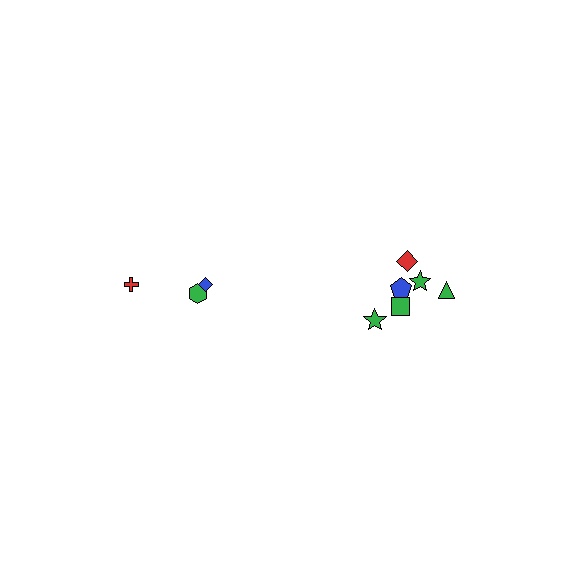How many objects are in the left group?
There are 3 objects.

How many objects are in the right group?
There are 6 objects.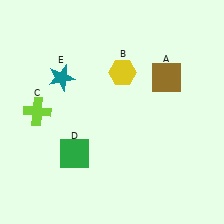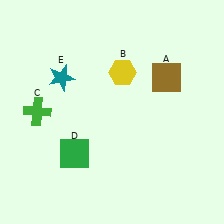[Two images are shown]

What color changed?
The cross (C) changed from lime in Image 1 to green in Image 2.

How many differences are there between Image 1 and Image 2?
There is 1 difference between the two images.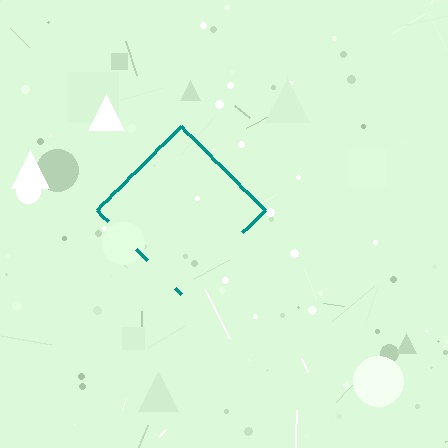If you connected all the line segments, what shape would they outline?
They would outline a diamond.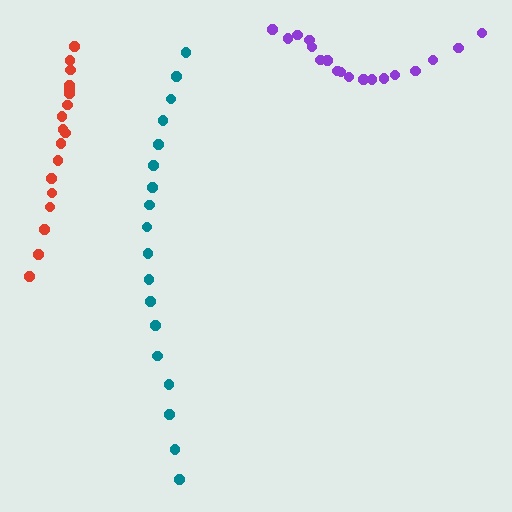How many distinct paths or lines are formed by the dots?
There are 3 distinct paths.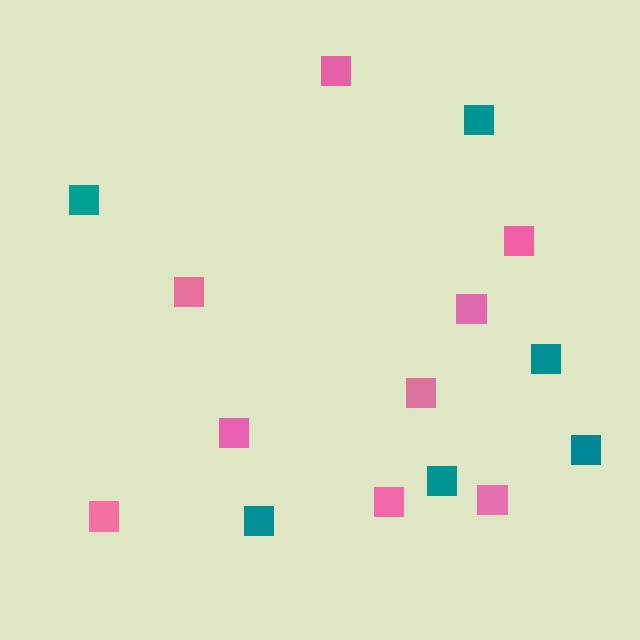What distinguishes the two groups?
There are 2 groups: one group of pink squares (9) and one group of teal squares (6).